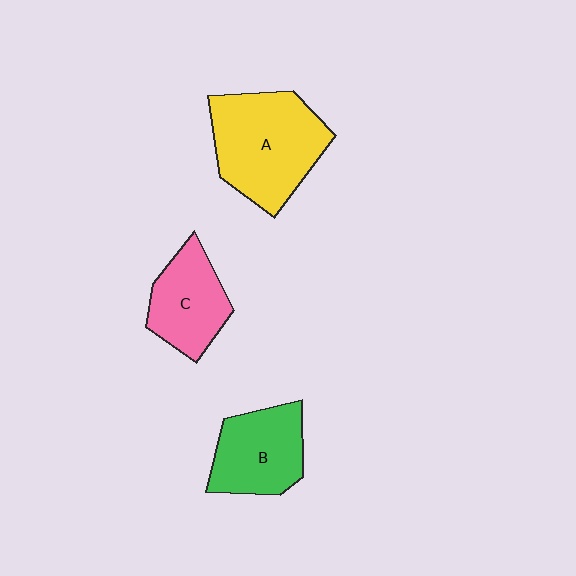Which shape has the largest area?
Shape A (yellow).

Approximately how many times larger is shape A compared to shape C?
Approximately 1.6 times.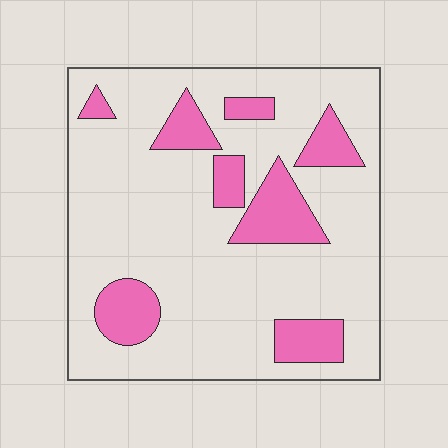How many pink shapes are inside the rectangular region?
8.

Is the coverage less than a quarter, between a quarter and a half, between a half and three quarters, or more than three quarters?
Less than a quarter.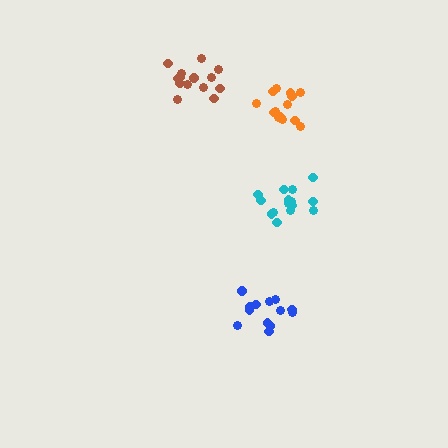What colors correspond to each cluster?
The clusters are colored: cyan, blue, brown, orange.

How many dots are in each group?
Group 1: 15 dots, Group 2: 13 dots, Group 3: 14 dots, Group 4: 14 dots (56 total).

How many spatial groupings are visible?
There are 4 spatial groupings.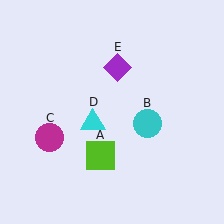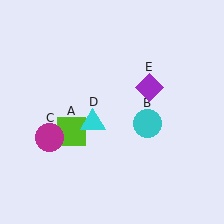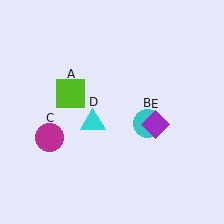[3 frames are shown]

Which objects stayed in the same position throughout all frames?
Cyan circle (object B) and magenta circle (object C) and cyan triangle (object D) remained stationary.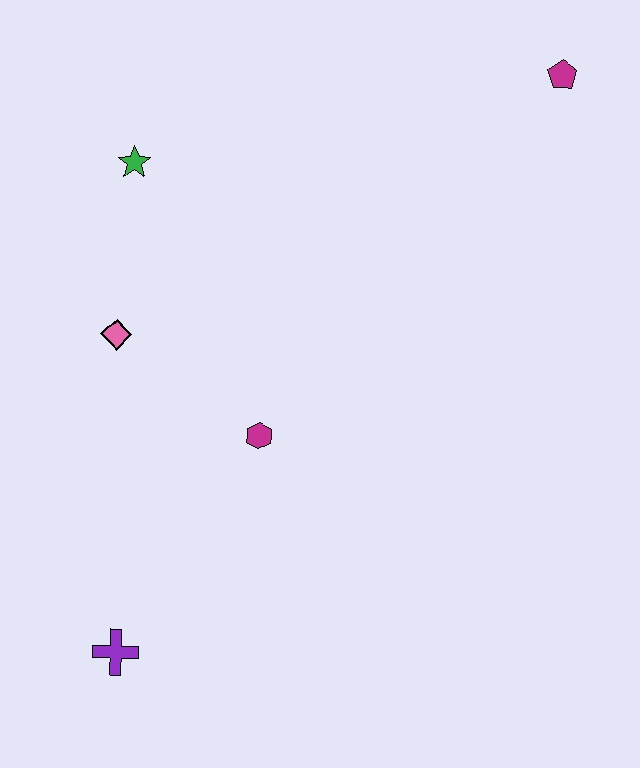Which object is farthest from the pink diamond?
The magenta pentagon is farthest from the pink diamond.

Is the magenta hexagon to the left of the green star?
No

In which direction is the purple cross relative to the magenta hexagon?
The purple cross is below the magenta hexagon.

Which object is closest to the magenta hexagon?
The pink diamond is closest to the magenta hexagon.